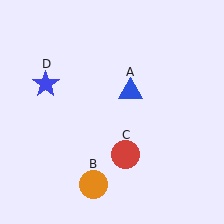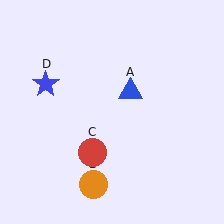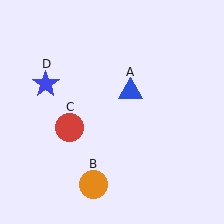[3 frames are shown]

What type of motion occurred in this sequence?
The red circle (object C) rotated clockwise around the center of the scene.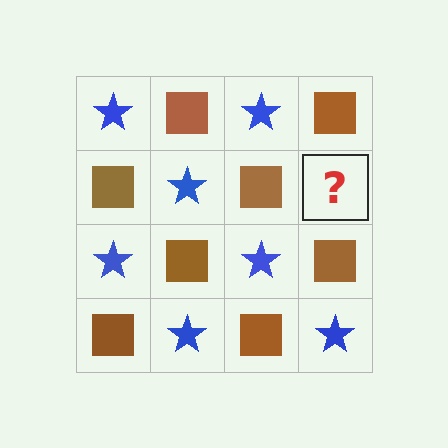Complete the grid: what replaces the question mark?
The question mark should be replaced with a blue star.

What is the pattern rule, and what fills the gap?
The rule is that it alternates blue star and brown square in a checkerboard pattern. The gap should be filled with a blue star.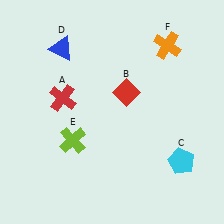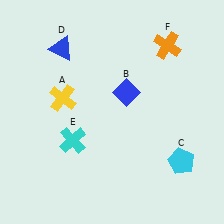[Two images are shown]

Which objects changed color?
A changed from red to yellow. B changed from red to blue. E changed from lime to cyan.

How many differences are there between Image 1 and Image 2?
There are 3 differences between the two images.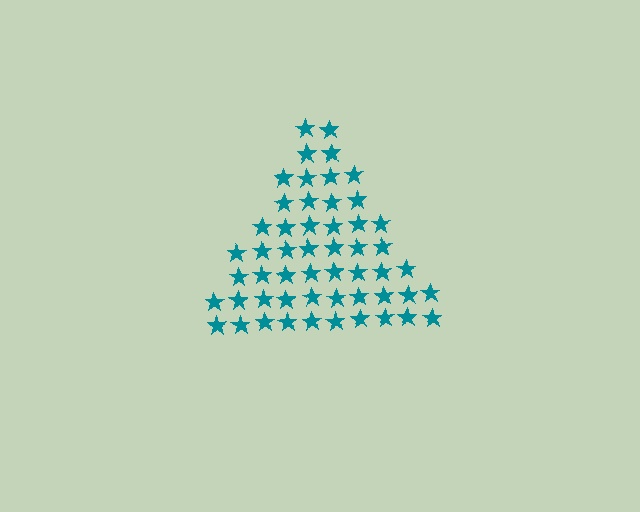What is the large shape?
The large shape is a triangle.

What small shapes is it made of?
It is made of small stars.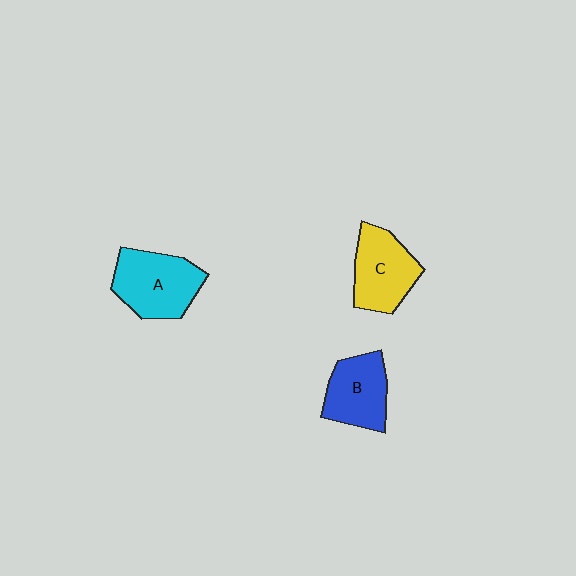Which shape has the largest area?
Shape A (cyan).